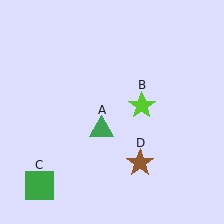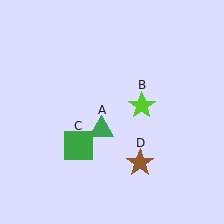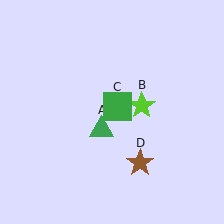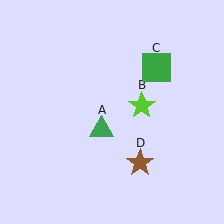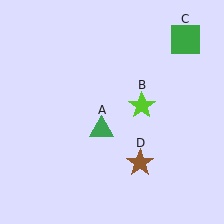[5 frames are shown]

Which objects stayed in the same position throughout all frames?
Green triangle (object A) and lime star (object B) and brown star (object D) remained stationary.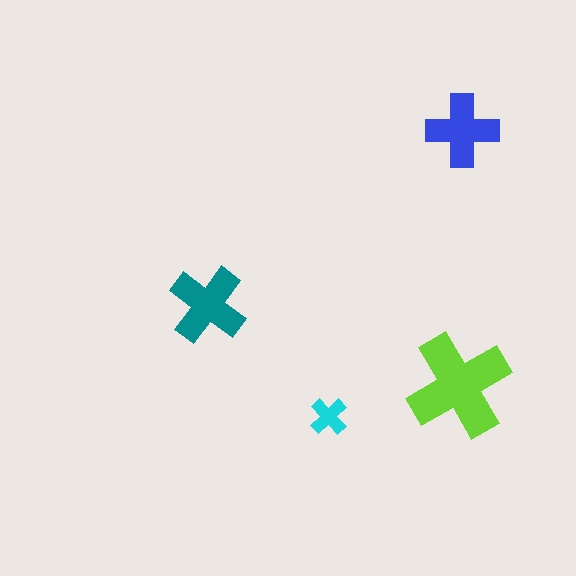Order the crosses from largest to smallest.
the lime one, the teal one, the blue one, the cyan one.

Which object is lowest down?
The cyan cross is bottommost.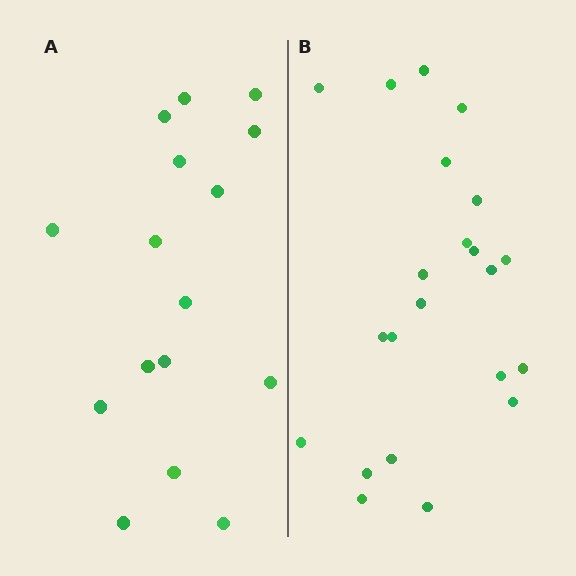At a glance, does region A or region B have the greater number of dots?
Region B (the right region) has more dots.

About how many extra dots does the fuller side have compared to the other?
Region B has about 6 more dots than region A.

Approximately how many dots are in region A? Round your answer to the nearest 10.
About 20 dots. (The exact count is 16, which rounds to 20.)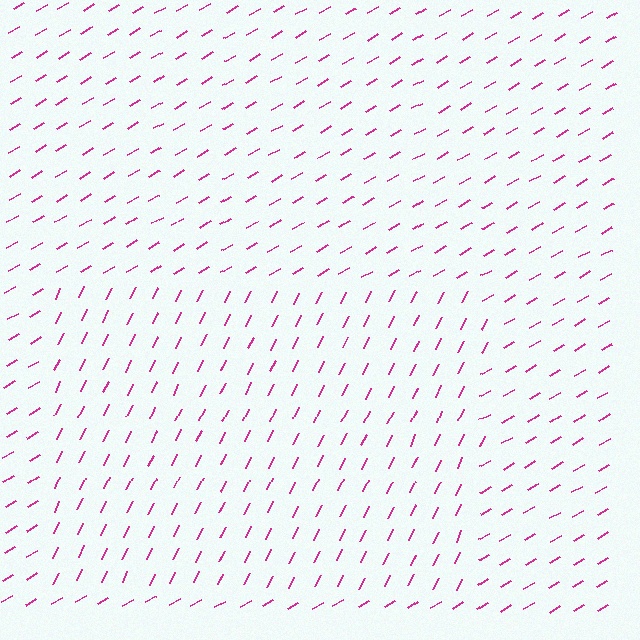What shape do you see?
I see a rectangle.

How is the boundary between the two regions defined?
The boundary is defined purely by a change in line orientation (approximately 34 degrees difference). All lines are the same color and thickness.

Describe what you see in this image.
The image is filled with small magenta line segments. A rectangle region in the image has lines oriented differently from the surrounding lines, creating a visible texture boundary.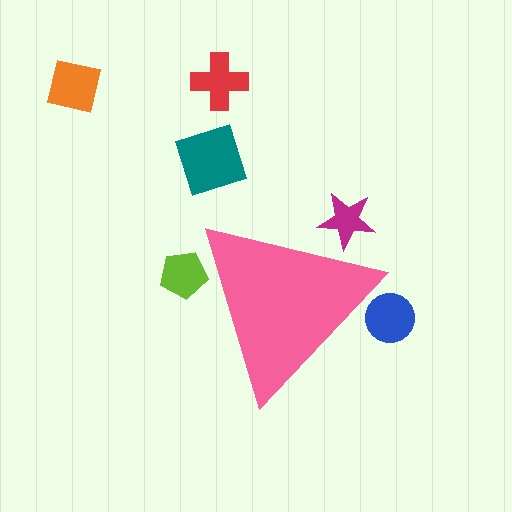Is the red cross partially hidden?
No, the red cross is fully visible.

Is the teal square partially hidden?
No, the teal square is fully visible.